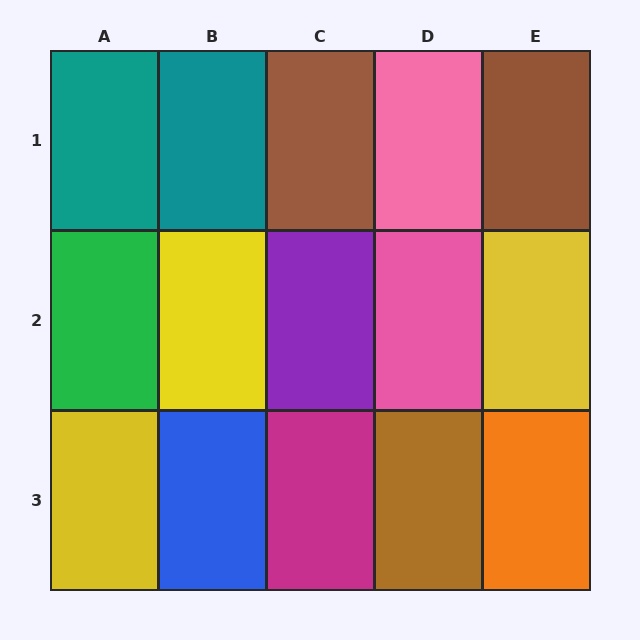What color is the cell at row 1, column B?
Teal.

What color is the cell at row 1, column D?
Pink.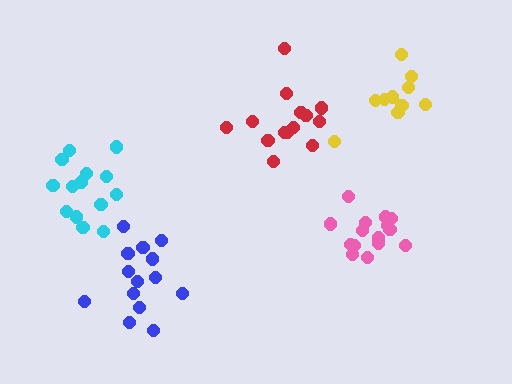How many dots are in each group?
Group 1: 10 dots, Group 2: 14 dots, Group 3: 14 dots, Group 4: 15 dots, Group 5: 14 dots (67 total).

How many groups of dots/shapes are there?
There are 5 groups.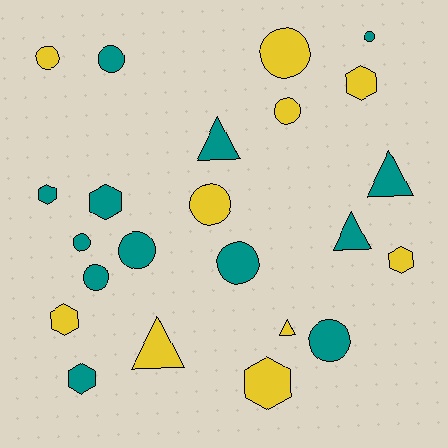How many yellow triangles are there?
There are 2 yellow triangles.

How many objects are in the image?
There are 23 objects.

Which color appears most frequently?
Teal, with 13 objects.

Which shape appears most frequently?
Circle, with 11 objects.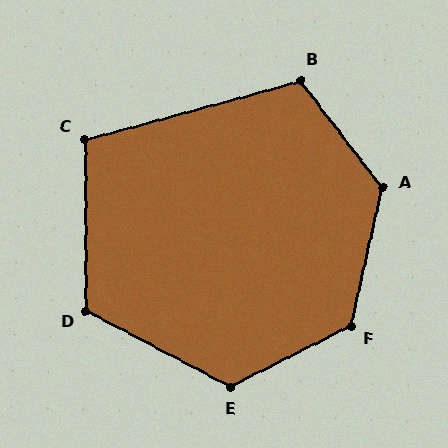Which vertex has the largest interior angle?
A, at approximately 130 degrees.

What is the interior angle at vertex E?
Approximately 125 degrees (obtuse).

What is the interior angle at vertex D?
Approximately 118 degrees (obtuse).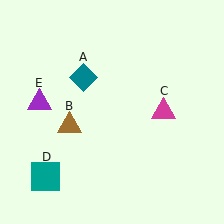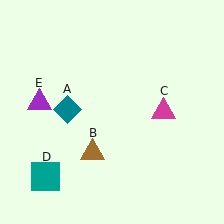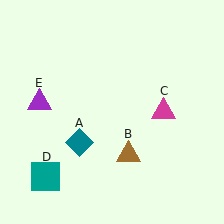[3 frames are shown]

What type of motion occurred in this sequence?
The teal diamond (object A), brown triangle (object B) rotated counterclockwise around the center of the scene.